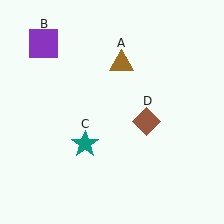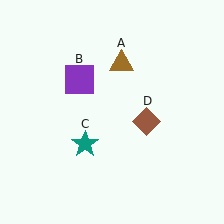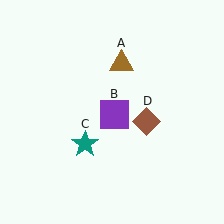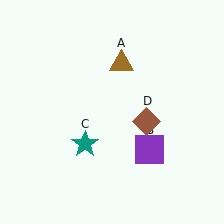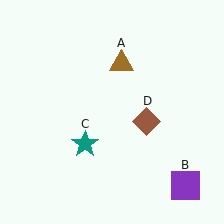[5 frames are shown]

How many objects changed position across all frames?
1 object changed position: purple square (object B).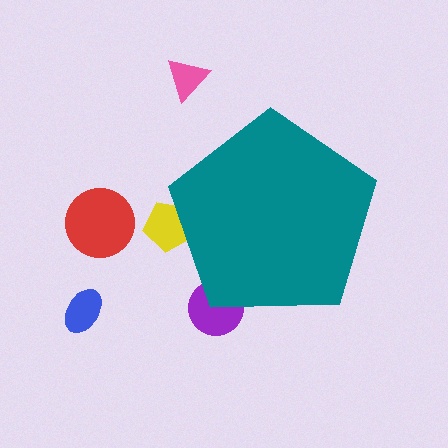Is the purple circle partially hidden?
Yes, the purple circle is partially hidden behind the teal pentagon.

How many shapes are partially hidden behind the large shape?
2 shapes are partially hidden.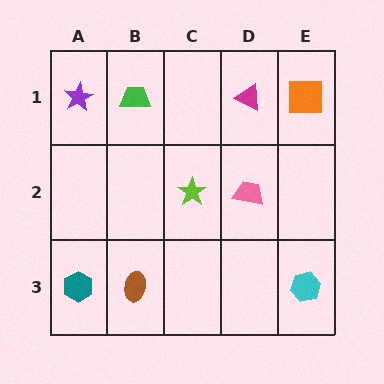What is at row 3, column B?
A brown ellipse.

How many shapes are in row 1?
4 shapes.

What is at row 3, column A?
A teal hexagon.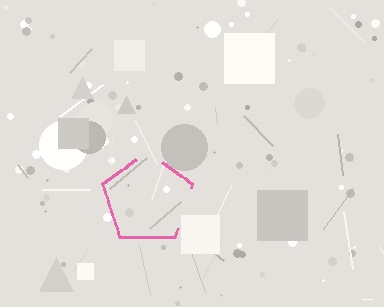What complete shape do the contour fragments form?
The contour fragments form a pentagon.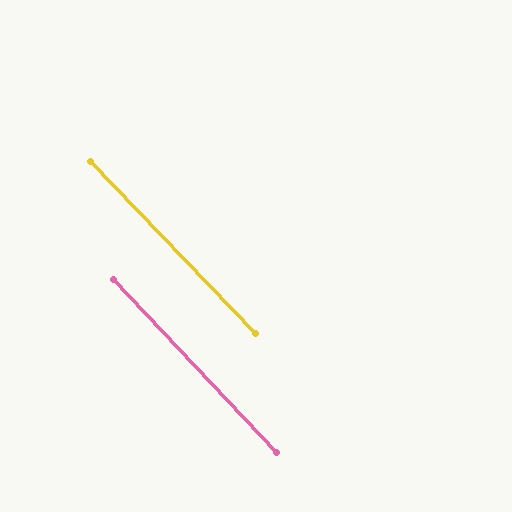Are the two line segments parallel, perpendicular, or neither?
Parallel — their directions differ by only 0.7°.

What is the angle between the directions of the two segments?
Approximately 1 degree.